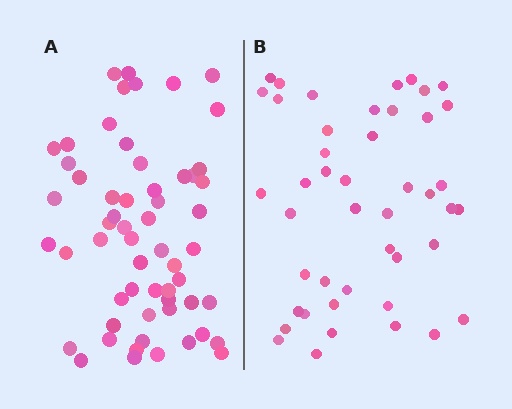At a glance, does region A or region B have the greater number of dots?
Region A (the left region) has more dots.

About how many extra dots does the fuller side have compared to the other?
Region A has approximately 15 more dots than region B.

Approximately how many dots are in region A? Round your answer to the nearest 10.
About 60 dots. (The exact count is 58, which rounds to 60.)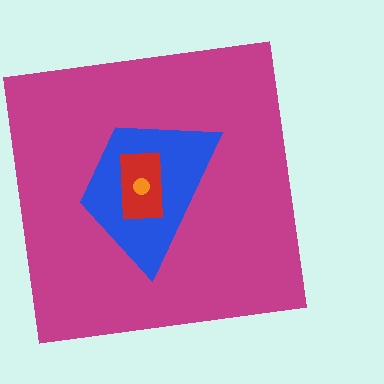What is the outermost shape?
The magenta square.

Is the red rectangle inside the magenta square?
Yes.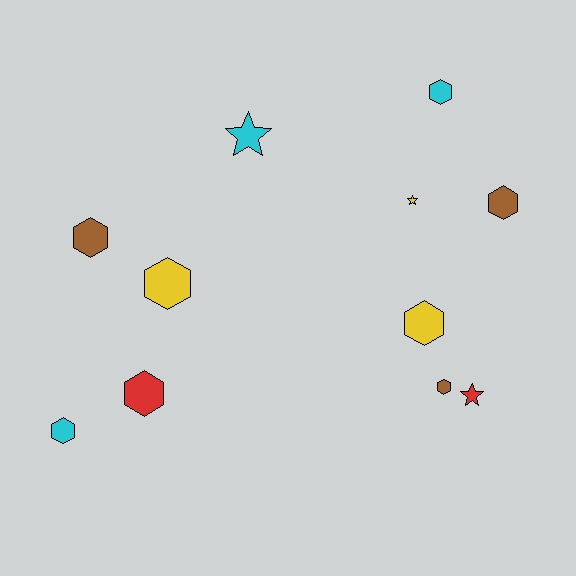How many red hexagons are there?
There is 1 red hexagon.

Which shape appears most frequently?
Hexagon, with 8 objects.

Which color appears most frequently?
Yellow, with 3 objects.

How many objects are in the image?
There are 11 objects.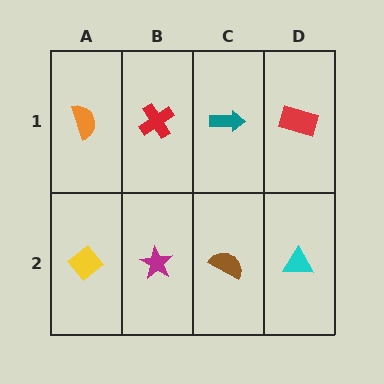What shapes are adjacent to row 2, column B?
A red cross (row 1, column B), a yellow diamond (row 2, column A), a brown semicircle (row 2, column C).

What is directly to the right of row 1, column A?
A red cross.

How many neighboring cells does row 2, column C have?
3.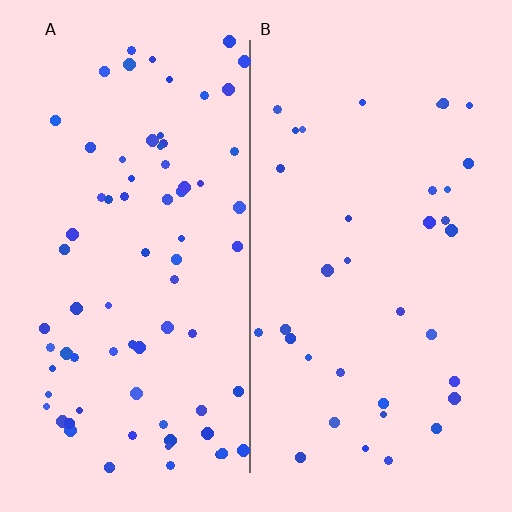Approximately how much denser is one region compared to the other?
Approximately 2.0× — region A over region B.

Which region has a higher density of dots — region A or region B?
A (the left).